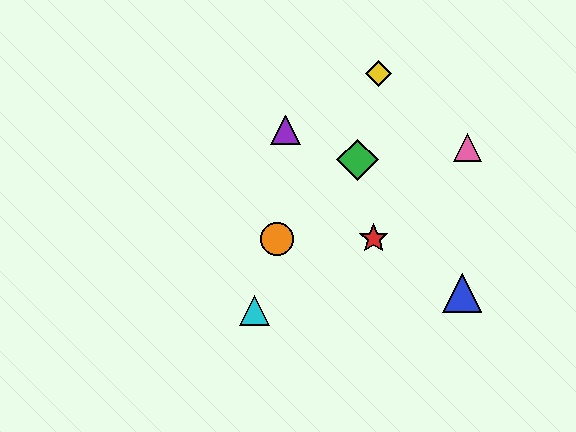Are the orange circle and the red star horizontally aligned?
Yes, both are at y≈239.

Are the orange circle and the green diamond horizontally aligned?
No, the orange circle is at y≈239 and the green diamond is at y≈160.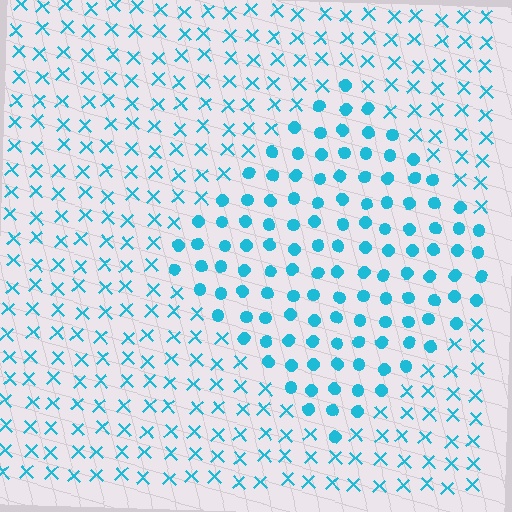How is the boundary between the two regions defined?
The boundary is defined by a change in element shape: circles inside vs. X marks outside. All elements share the same color and spacing.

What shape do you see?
I see a diamond.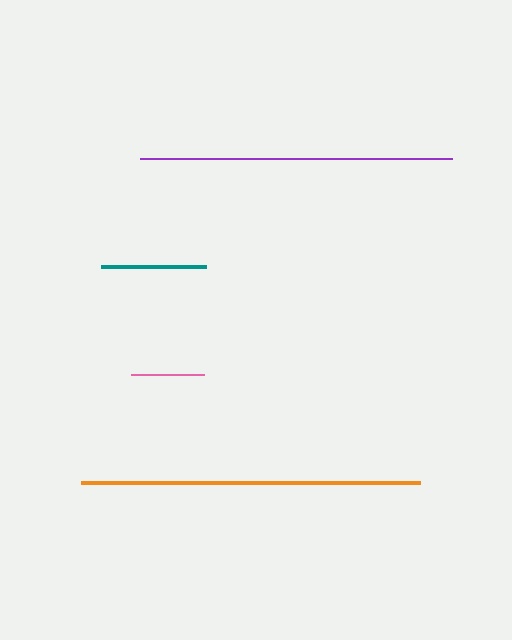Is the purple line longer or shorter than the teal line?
The purple line is longer than the teal line.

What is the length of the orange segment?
The orange segment is approximately 339 pixels long.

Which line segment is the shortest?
The pink line is the shortest at approximately 73 pixels.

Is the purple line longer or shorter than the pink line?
The purple line is longer than the pink line.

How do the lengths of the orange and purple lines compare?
The orange and purple lines are approximately the same length.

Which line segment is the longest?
The orange line is the longest at approximately 339 pixels.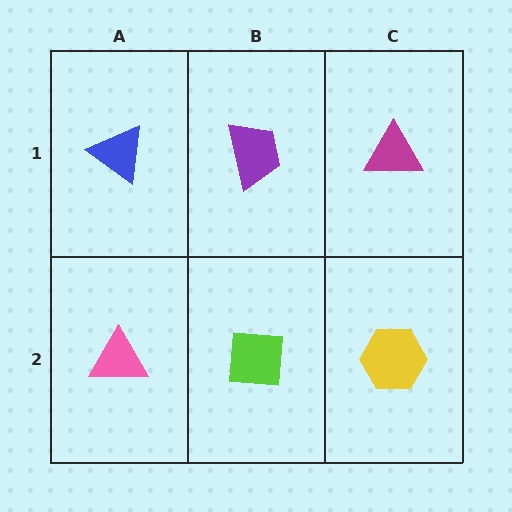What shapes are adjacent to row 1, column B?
A lime square (row 2, column B), a blue triangle (row 1, column A), a magenta triangle (row 1, column C).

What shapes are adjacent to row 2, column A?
A blue triangle (row 1, column A), a lime square (row 2, column B).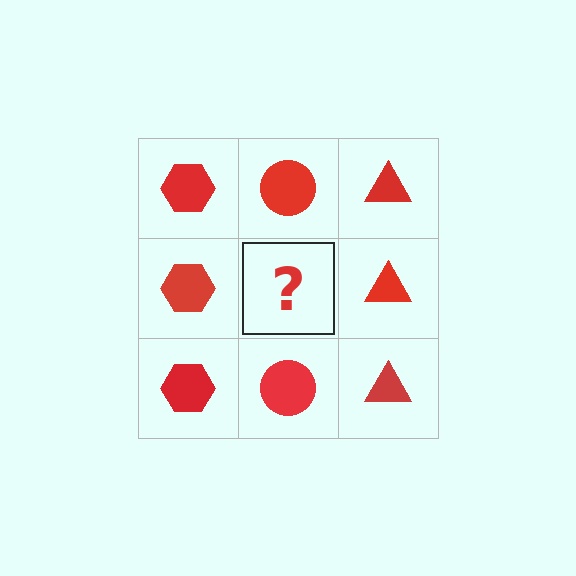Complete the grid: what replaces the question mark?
The question mark should be replaced with a red circle.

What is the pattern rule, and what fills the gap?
The rule is that each column has a consistent shape. The gap should be filled with a red circle.